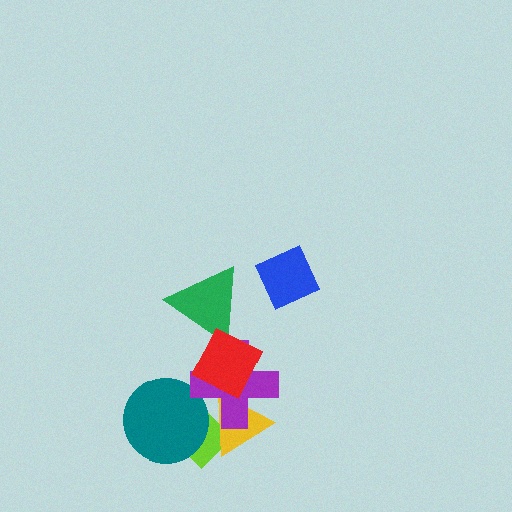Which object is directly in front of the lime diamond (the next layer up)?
The yellow triangle is directly in front of the lime diamond.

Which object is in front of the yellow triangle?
The purple cross is in front of the yellow triangle.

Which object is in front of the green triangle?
The red square is in front of the green triangle.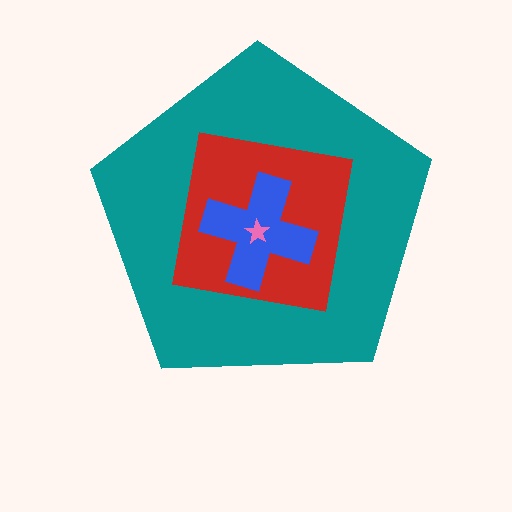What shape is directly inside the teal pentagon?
The red square.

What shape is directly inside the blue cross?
The pink star.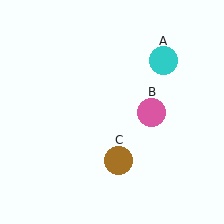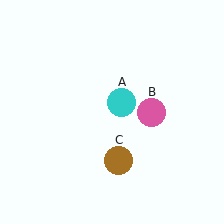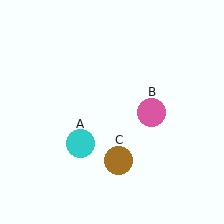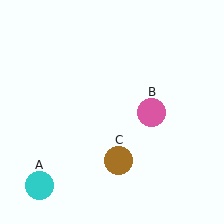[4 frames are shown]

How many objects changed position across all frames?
1 object changed position: cyan circle (object A).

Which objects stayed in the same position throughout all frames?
Pink circle (object B) and brown circle (object C) remained stationary.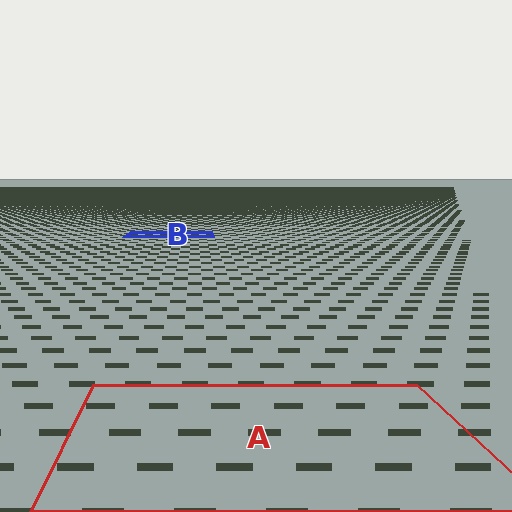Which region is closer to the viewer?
Region A is closer. The texture elements there are larger and more spread out.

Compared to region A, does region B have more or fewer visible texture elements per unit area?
Region B has more texture elements per unit area — they are packed more densely because it is farther away.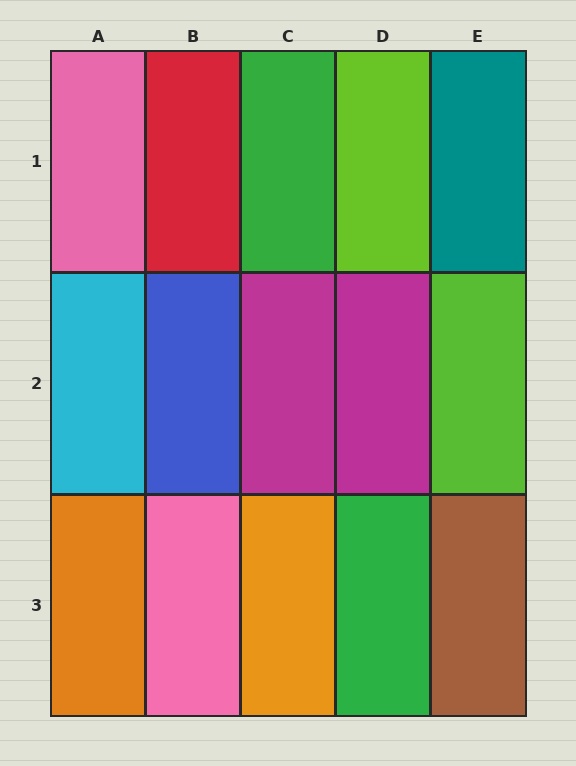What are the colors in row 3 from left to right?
Orange, pink, orange, green, brown.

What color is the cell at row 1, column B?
Red.